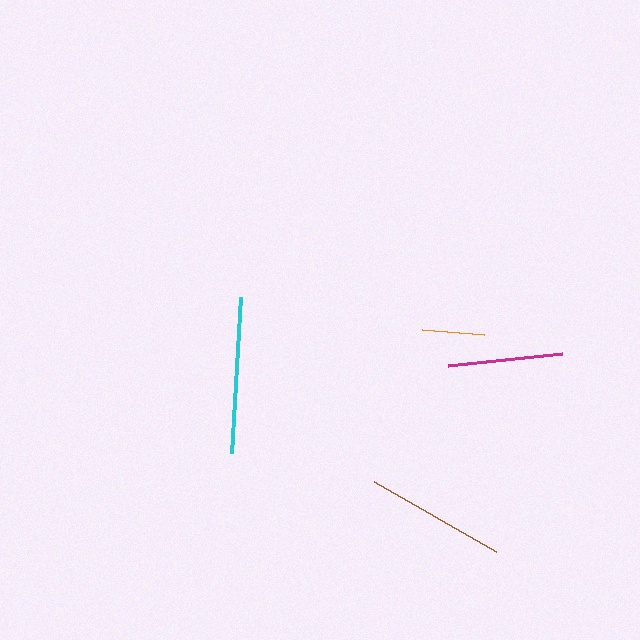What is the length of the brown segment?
The brown segment is approximately 141 pixels long.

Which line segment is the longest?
The cyan line is the longest at approximately 156 pixels.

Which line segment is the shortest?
The orange line is the shortest at approximately 62 pixels.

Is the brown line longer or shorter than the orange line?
The brown line is longer than the orange line.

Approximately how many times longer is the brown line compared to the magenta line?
The brown line is approximately 1.2 times the length of the magenta line.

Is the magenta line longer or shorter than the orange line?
The magenta line is longer than the orange line.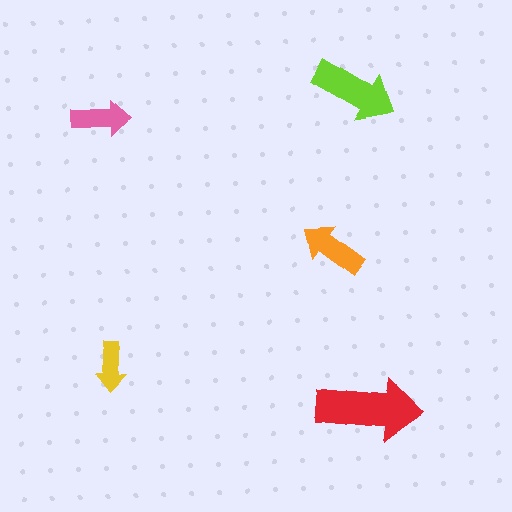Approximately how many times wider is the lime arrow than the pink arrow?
About 1.5 times wider.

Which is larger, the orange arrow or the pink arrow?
The orange one.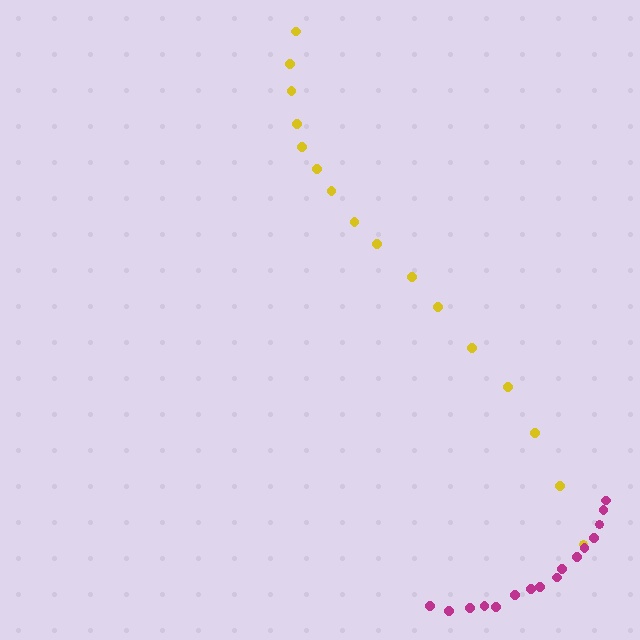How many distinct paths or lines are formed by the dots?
There are 2 distinct paths.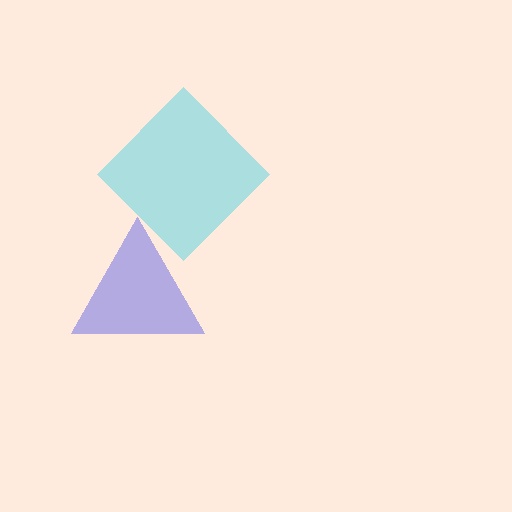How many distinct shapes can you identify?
There are 2 distinct shapes: a cyan diamond, a blue triangle.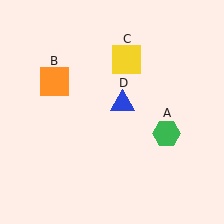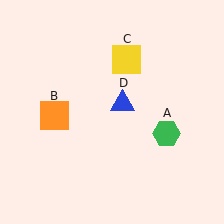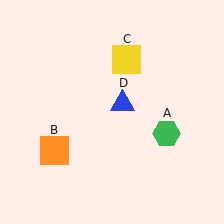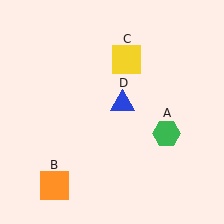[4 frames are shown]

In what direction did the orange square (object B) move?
The orange square (object B) moved down.